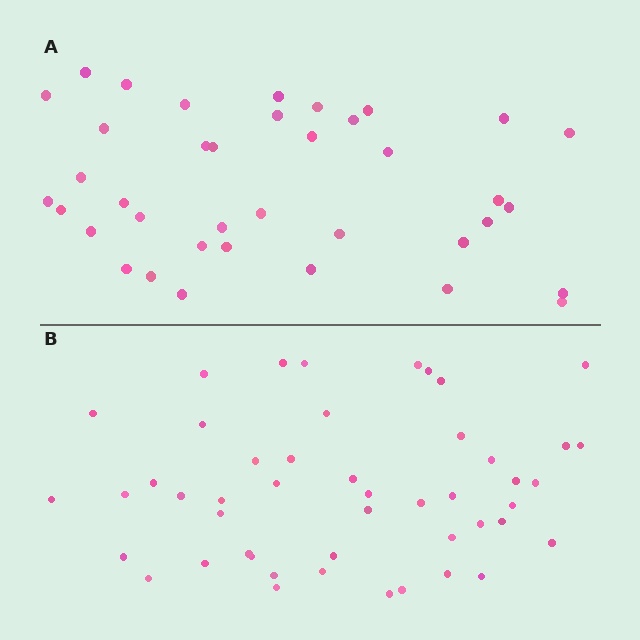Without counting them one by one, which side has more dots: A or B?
Region B (the bottom region) has more dots.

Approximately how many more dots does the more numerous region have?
Region B has roughly 10 or so more dots than region A.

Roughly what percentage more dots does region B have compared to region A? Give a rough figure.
About 25% more.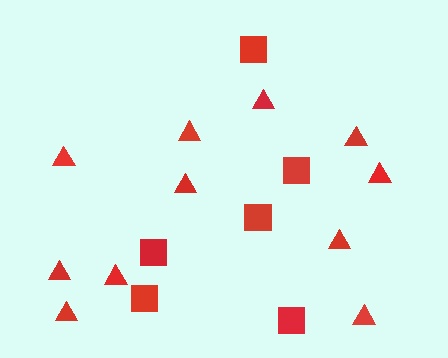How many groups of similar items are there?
There are 2 groups: one group of triangles (11) and one group of squares (6).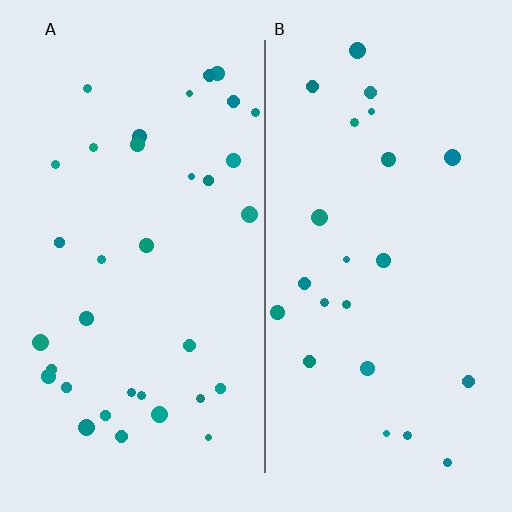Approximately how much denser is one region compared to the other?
Approximately 1.5× — region A over region B.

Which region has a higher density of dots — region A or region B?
A (the left).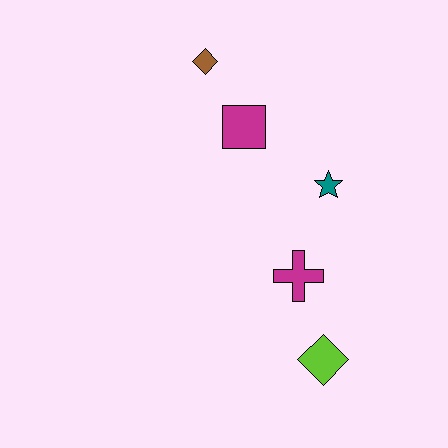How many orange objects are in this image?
There are no orange objects.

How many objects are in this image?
There are 5 objects.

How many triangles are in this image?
There are no triangles.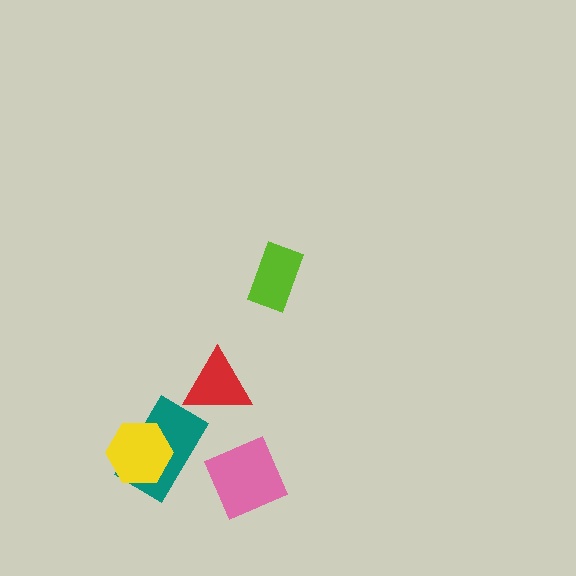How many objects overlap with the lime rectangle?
0 objects overlap with the lime rectangle.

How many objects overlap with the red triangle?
0 objects overlap with the red triangle.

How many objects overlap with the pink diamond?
0 objects overlap with the pink diamond.